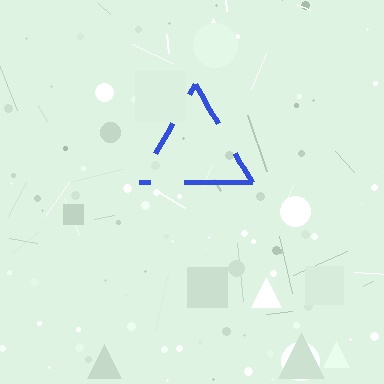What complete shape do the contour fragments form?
The contour fragments form a triangle.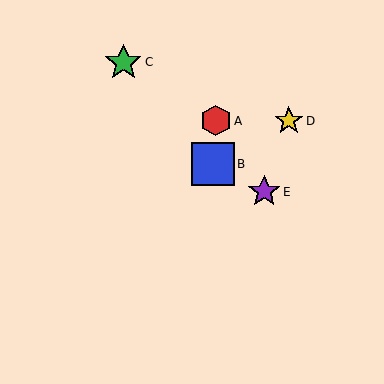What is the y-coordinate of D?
Object D is at y≈121.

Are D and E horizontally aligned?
No, D is at y≈121 and E is at y≈192.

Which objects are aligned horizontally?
Objects A, D are aligned horizontally.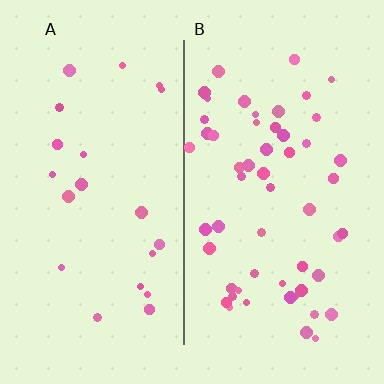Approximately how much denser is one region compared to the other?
Approximately 2.6× — region B over region A.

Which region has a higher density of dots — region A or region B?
B (the right).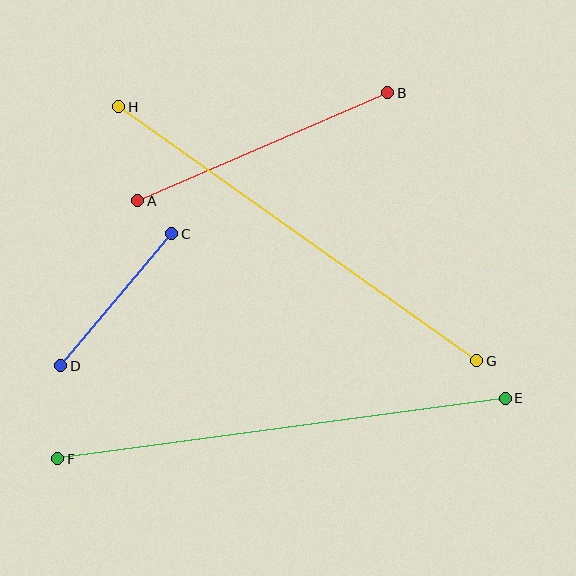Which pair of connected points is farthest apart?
Points E and F are farthest apart.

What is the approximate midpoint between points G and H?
The midpoint is at approximately (298, 234) pixels.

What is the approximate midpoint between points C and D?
The midpoint is at approximately (116, 300) pixels.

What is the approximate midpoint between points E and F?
The midpoint is at approximately (282, 428) pixels.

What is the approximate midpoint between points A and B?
The midpoint is at approximately (263, 147) pixels.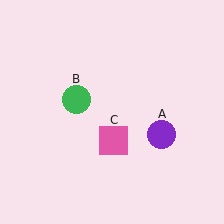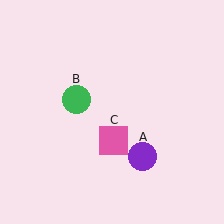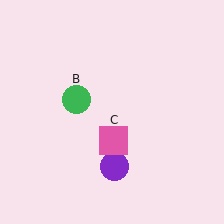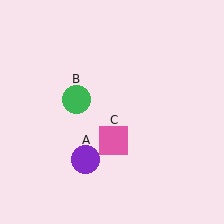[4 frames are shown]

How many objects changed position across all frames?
1 object changed position: purple circle (object A).